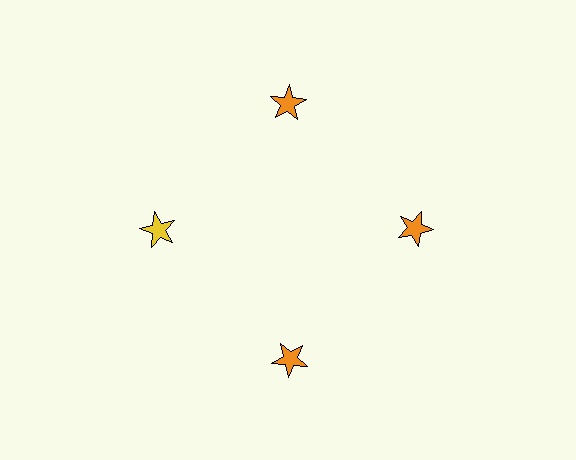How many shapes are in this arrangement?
There are 4 shapes arranged in a ring pattern.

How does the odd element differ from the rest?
It has a different color: yellow instead of orange.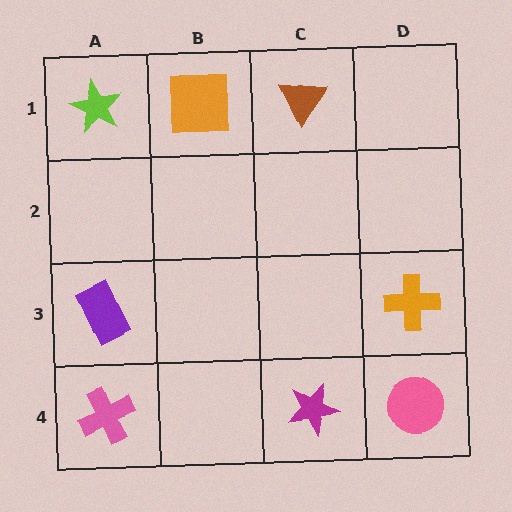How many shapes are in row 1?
3 shapes.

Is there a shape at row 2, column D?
No, that cell is empty.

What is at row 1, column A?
A lime star.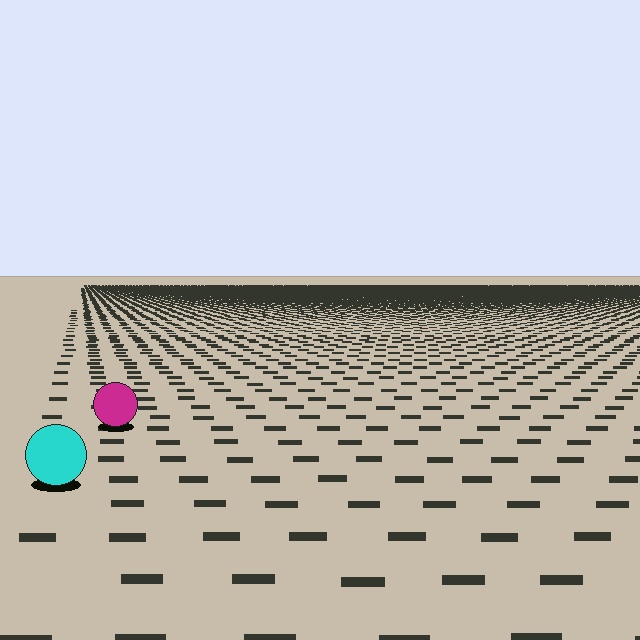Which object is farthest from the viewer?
The magenta circle is farthest from the viewer. It appears smaller and the ground texture around it is denser.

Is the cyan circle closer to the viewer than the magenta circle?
Yes. The cyan circle is closer — you can tell from the texture gradient: the ground texture is coarser near it.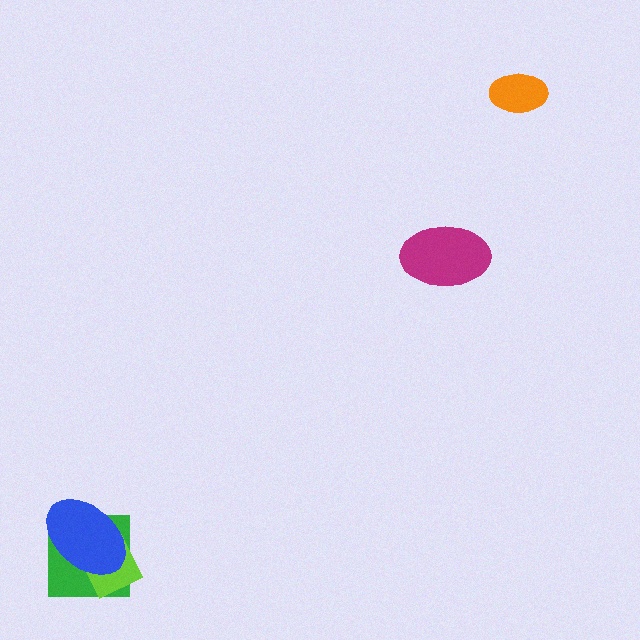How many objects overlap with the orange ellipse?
0 objects overlap with the orange ellipse.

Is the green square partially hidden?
Yes, it is partially covered by another shape.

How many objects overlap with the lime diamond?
2 objects overlap with the lime diamond.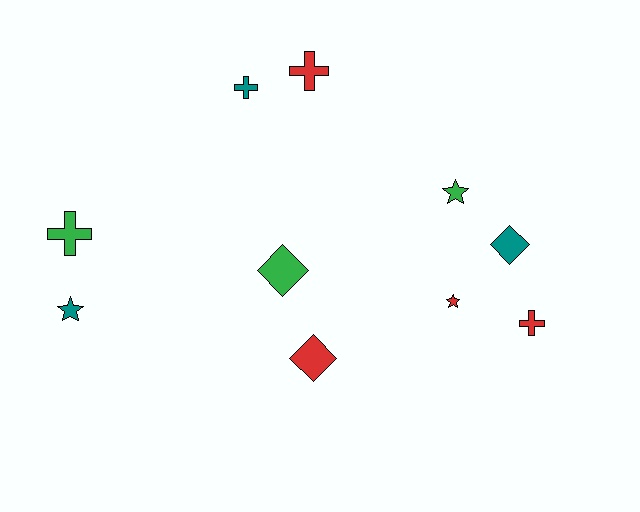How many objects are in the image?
There are 10 objects.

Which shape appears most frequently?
Cross, with 4 objects.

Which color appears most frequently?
Red, with 4 objects.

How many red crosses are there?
There are 2 red crosses.